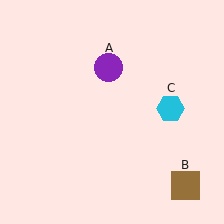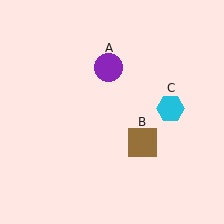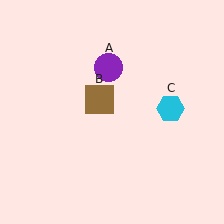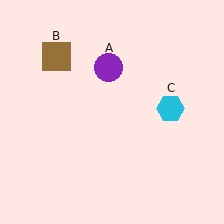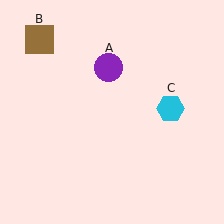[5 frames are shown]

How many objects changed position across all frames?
1 object changed position: brown square (object B).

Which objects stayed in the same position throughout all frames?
Purple circle (object A) and cyan hexagon (object C) remained stationary.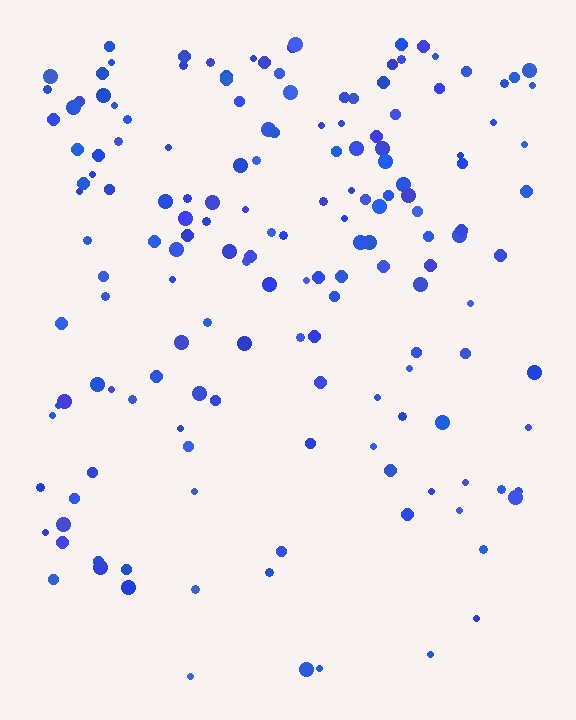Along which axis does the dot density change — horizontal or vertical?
Vertical.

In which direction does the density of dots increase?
From bottom to top, with the top side densest.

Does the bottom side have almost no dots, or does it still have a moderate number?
Still a moderate number, just noticeably fewer than the top.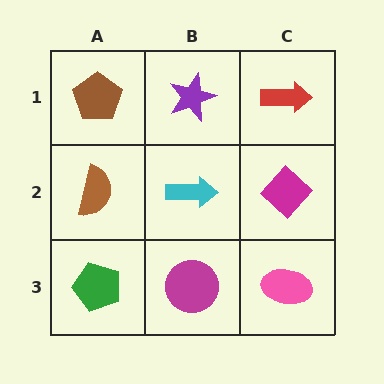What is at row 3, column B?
A magenta circle.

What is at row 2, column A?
A brown semicircle.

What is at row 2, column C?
A magenta diamond.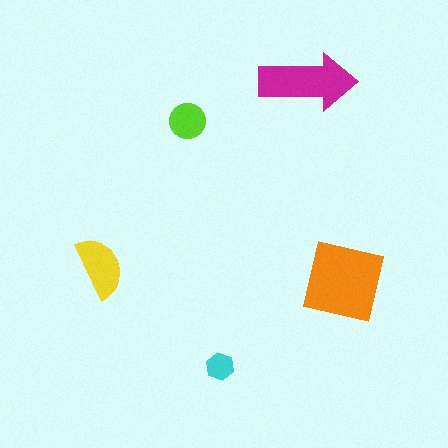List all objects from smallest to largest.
The cyan hexagon, the lime circle, the yellow semicircle, the magenta arrow, the orange square.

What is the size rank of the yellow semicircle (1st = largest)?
3rd.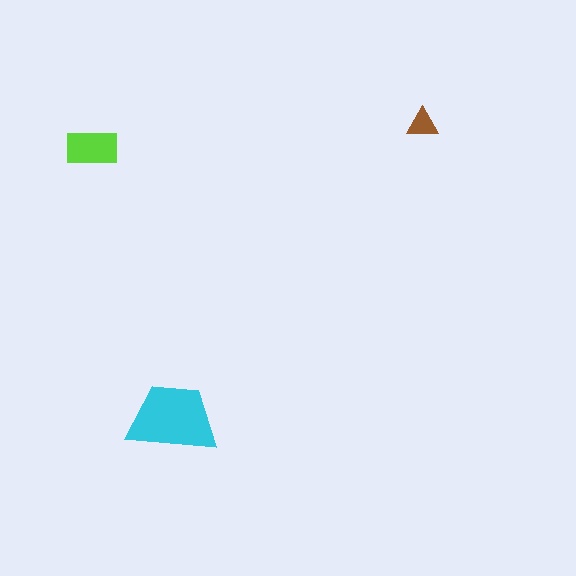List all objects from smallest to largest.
The brown triangle, the lime rectangle, the cyan trapezoid.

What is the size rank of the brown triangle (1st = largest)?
3rd.